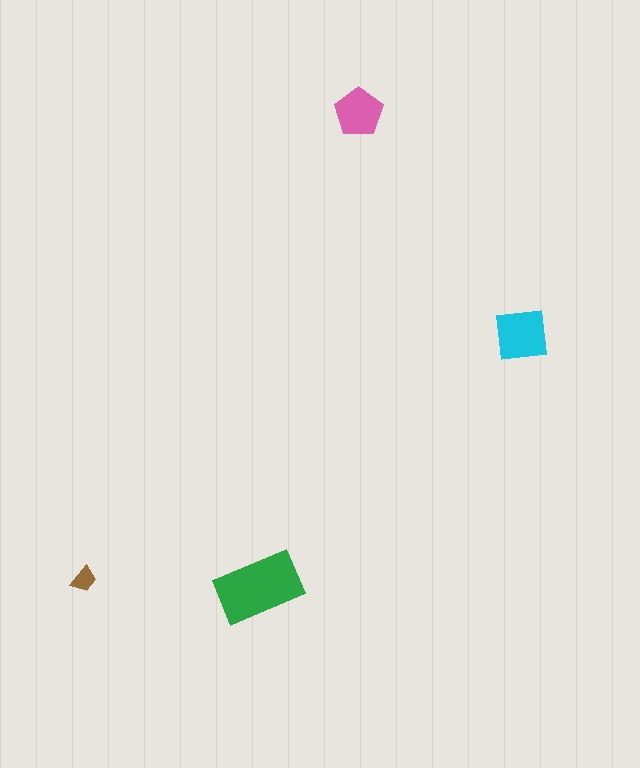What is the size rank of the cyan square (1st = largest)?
2nd.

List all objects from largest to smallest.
The green rectangle, the cyan square, the pink pentagon, the brown trapezoid.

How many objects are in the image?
There are 4 objects in the image.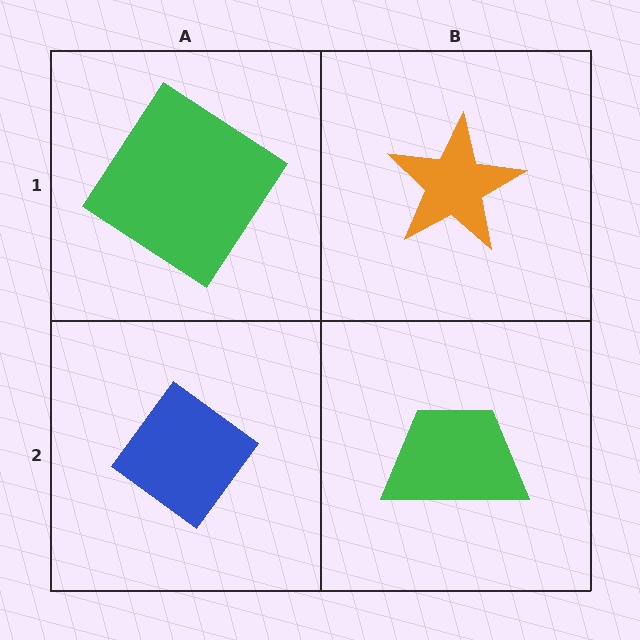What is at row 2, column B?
A green trapezoid.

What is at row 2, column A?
A blue diamond.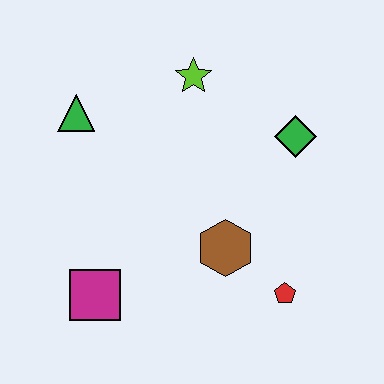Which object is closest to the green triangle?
The lime star is closest to the green triangle.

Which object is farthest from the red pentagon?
The green triangle is farthest from the red pentagon.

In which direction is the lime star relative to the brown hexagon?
The lime star is above the brown hexagon.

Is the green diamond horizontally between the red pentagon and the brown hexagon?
No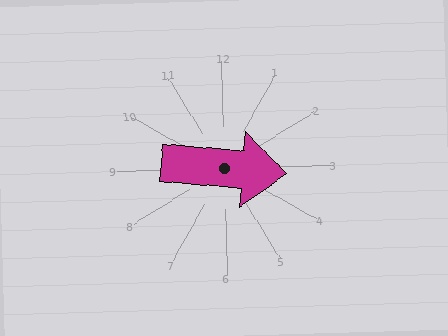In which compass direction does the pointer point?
East.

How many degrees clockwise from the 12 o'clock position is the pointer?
Approximately 97 degrees.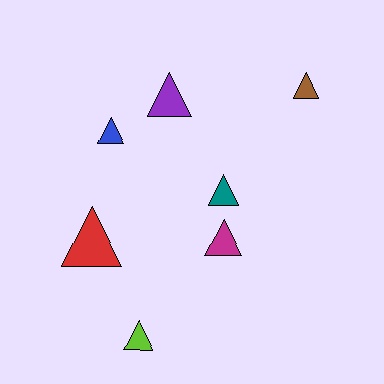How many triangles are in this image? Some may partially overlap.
There are 7 triangles.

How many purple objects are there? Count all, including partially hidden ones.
There is 1 purple object.